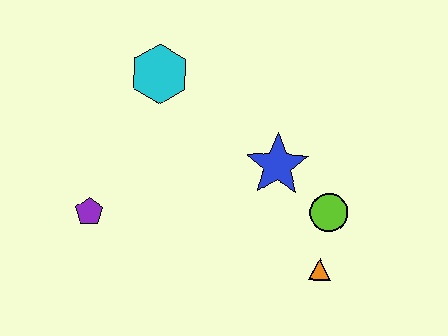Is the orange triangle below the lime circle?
Yes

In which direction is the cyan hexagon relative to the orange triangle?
The cyan hexagon is above the orange triangle.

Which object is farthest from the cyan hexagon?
The orange triangle is farthest from the cyan hexagon.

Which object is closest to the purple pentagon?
The cyan hexagon is closest to the purple pentagon.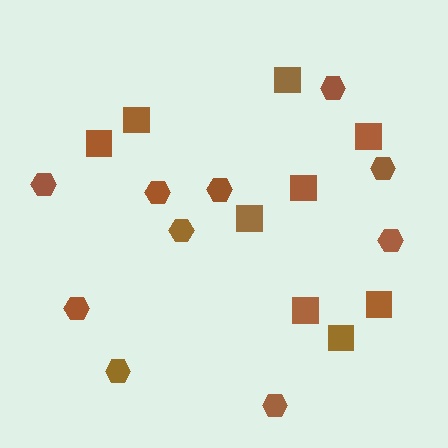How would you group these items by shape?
There are 2 groups: one group of hexagons (10) and one group of squares (9).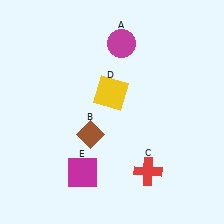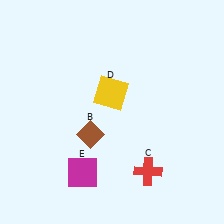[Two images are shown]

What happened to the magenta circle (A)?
The magenta circle (A) was removed in Image 2. It was in the top-right area of Image 1.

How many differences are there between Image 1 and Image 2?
There is 1 difference between the two images.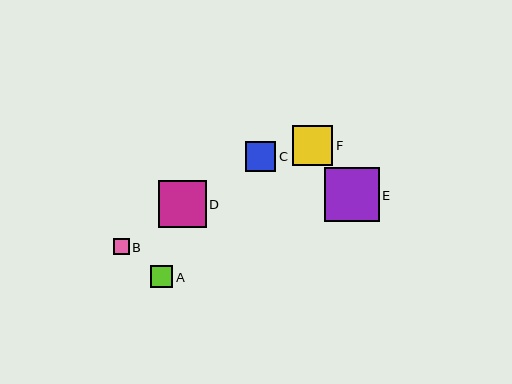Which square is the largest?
Square E is the largest with a size of approximately 55 pixels.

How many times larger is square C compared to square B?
Square C is approximately 1.9 times the size of square B.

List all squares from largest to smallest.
From largest to smallest: E, D, F, C, A, B.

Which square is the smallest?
Square B is the smallest with a size of approximately 16 pixels.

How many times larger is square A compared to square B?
Square A is approximately 1.4 times the size of square B.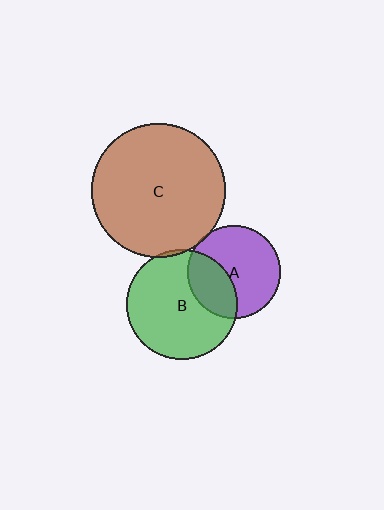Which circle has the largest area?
Circle C (brown).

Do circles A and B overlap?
Yes.